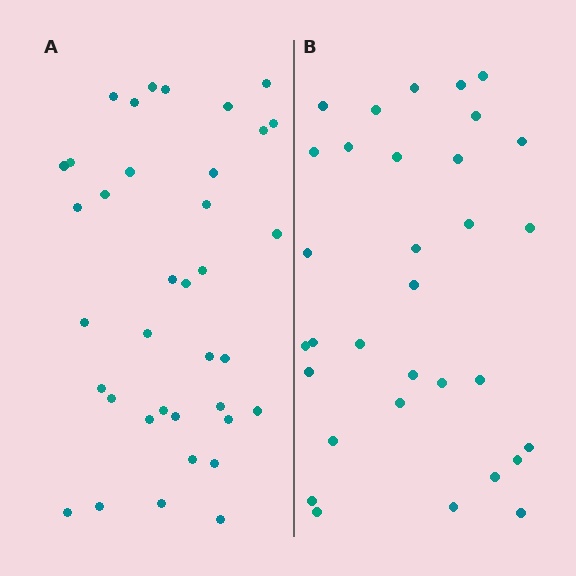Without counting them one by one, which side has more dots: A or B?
Region A (the left region) has more dots.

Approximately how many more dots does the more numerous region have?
Region A has about 5 more dots than region B.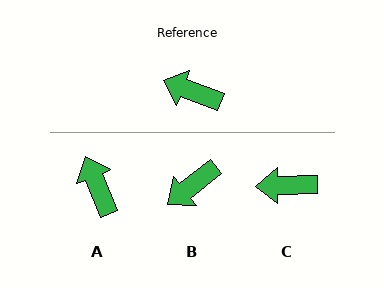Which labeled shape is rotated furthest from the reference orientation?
B, about 59 degrees away.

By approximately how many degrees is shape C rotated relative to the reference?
Approximately 22 degrees counter-clockwise.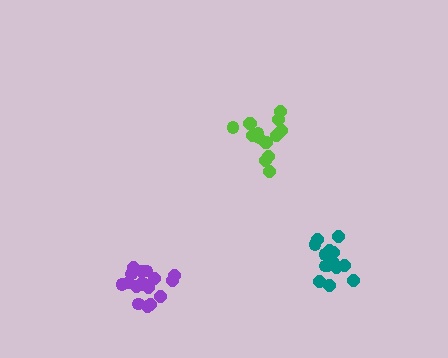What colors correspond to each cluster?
The clusters are colored: lime, purple, teal.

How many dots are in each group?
Group 1: 15 dots, Group 2: 17 dots, Group 3: 15 dots (47 total).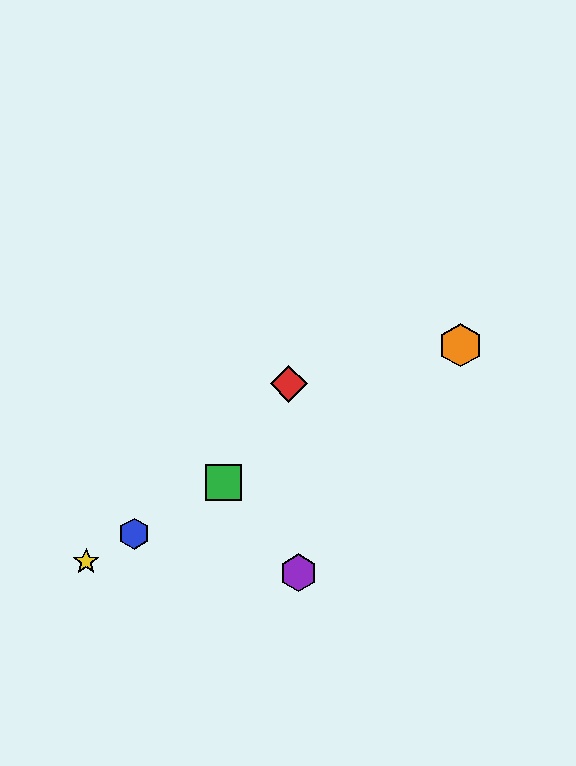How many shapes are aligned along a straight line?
4 shapes (the blue hexagon, the green square, the yellow star, the orange hexagon) are aligned along a straight line.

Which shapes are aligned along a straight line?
The blue hexagon, the green square, the yellow star, the orange hexagon are aligned along a straight line.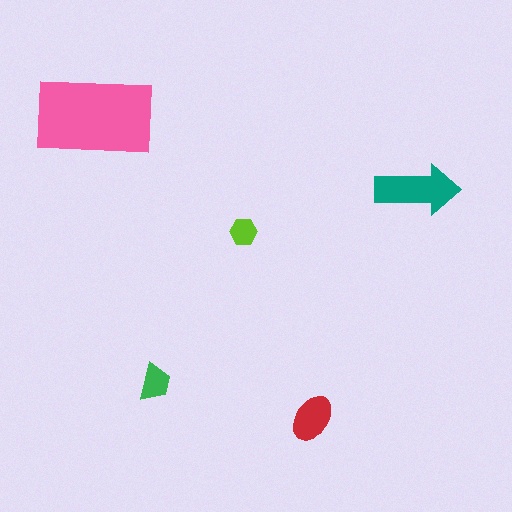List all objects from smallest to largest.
The lime hexagon, the green trapezoid, the red ellipse, the teal arrow, the pink rectangle.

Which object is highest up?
The pink rectangle is topmost.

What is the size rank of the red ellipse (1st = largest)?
3rd.